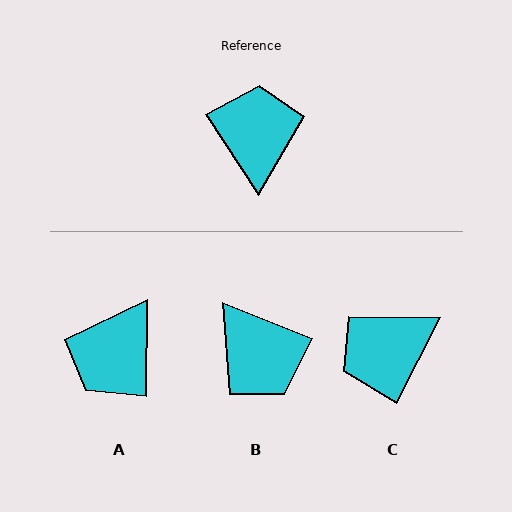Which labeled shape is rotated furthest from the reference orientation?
A, about 146 degrees away.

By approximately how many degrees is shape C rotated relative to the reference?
Approximately 120 degrees counter-clockwise.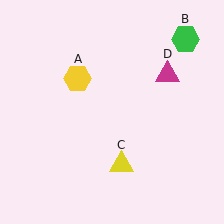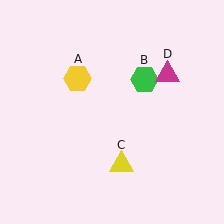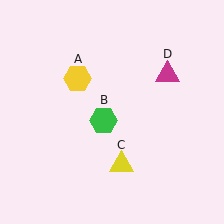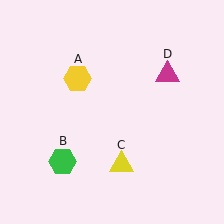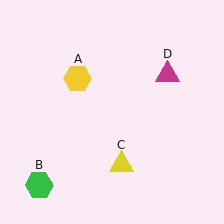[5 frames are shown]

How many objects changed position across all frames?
1 object changed position: green hexagon (object B).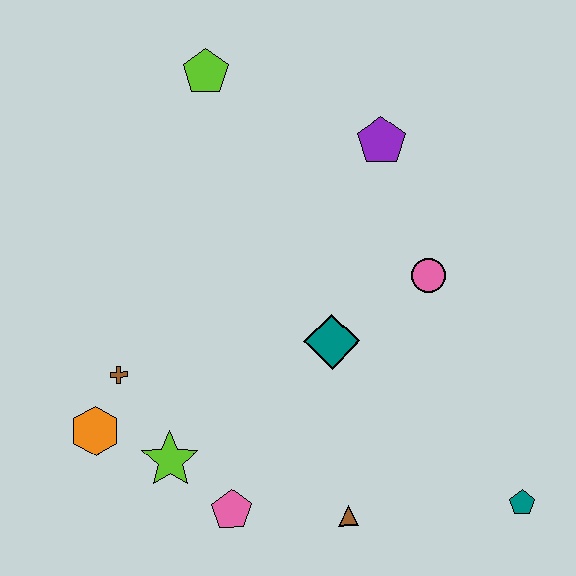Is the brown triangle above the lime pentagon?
No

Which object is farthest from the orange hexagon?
The teal pentagon is farthest from the orange hexagon.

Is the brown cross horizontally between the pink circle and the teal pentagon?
No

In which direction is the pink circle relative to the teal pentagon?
The pink circle is above the teal pentagon.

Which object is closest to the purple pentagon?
The pink circle is closest to the purple pentagon.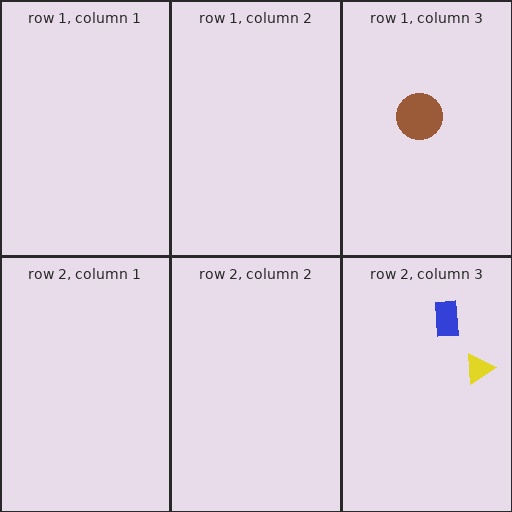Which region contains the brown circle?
The row 1, column 3 region.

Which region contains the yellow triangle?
The row 2, column 3 region.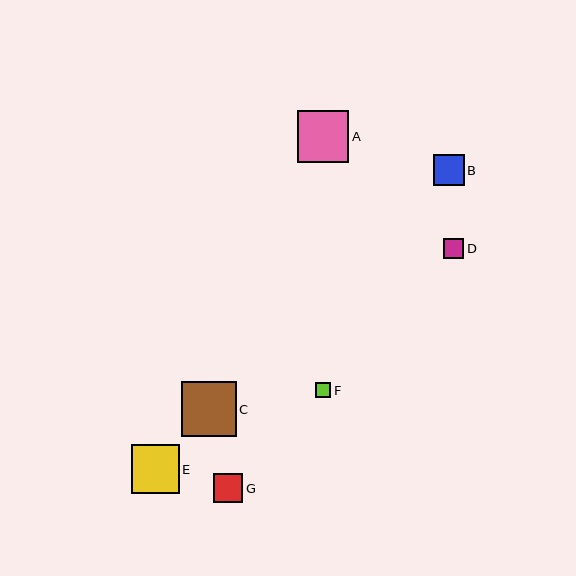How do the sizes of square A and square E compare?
Square A and square E are approximately the same size.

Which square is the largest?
Square C is the largest with a size of approximately 54 pixels.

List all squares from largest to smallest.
From largest to smallest: C, A, E, B, G, D, F.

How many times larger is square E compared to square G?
Square E is approximately 1.7 times the size of square G.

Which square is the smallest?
Square F is the smallest with a size of approximately 15 pixels.